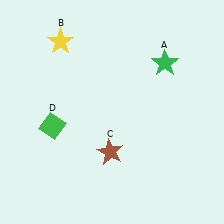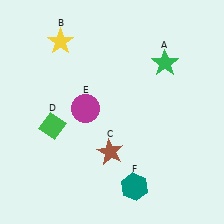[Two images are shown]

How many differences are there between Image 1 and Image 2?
There are 2 differences between the two images.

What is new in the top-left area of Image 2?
A magenta circle (E) was added in the top-left area of Image 2.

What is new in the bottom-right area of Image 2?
A teal hexagon (F) was added in the bottom-right area of Image 2.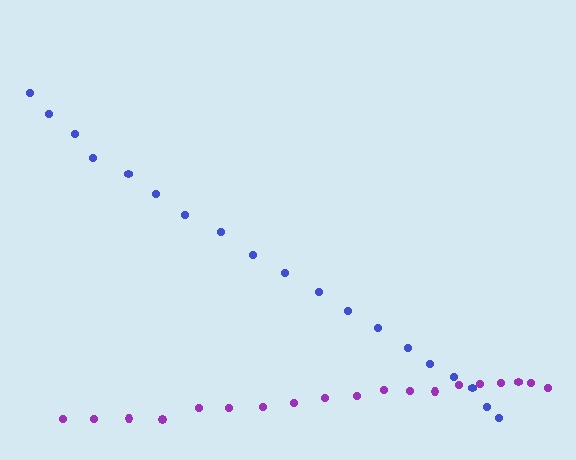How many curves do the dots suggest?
There are 2 distinct paths.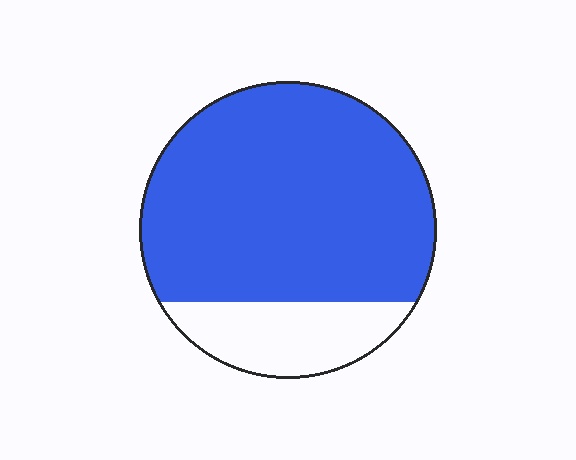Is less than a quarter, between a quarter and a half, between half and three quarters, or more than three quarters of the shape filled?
More than three quarters.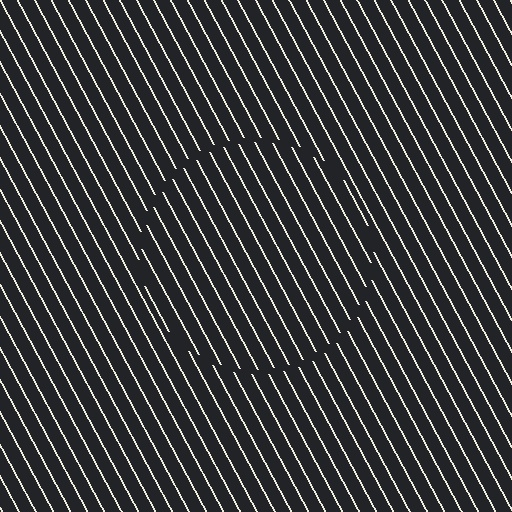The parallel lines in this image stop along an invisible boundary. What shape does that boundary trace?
An illusory circle. The interior of the shape contains the same grating, shifted by half a period — the contour is defined by the phase discontinuity where line-ends from the inner and outer gratings abut.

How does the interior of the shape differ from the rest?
The interior of the shape contains the same grating, shifted by half a period — the contour is defined by the phase discontinuity where line-ends from the inner and outer gratings abut.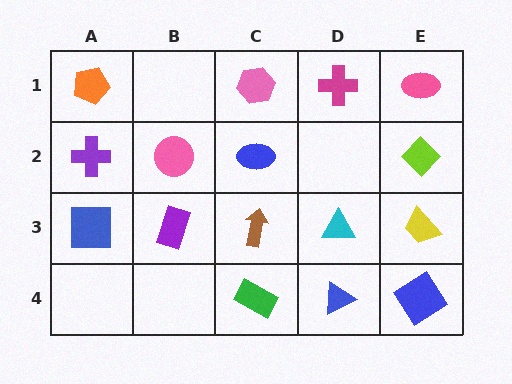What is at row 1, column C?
A pink hexagon.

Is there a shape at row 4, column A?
No, that cell is empty.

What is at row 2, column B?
A pink circle.